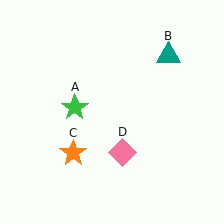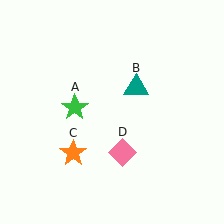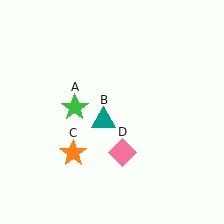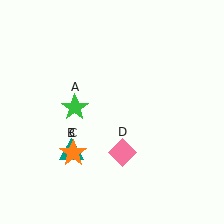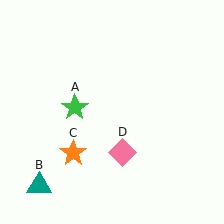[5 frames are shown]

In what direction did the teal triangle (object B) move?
The teal triangle (object B) moved down and to the left.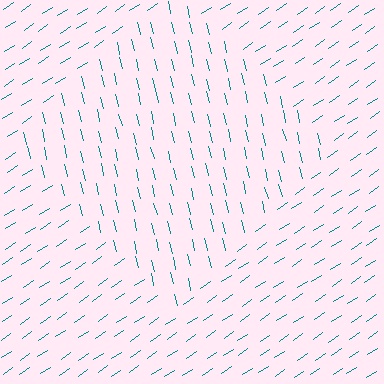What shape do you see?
I see a diamond.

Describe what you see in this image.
The image is filled with small teal line segments. A diamond region in the image has lines oriented differently from the surrounding lines, creating a visible texture boundary.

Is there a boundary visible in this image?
Yes, there is a texture boundary formed by a change in line orientation.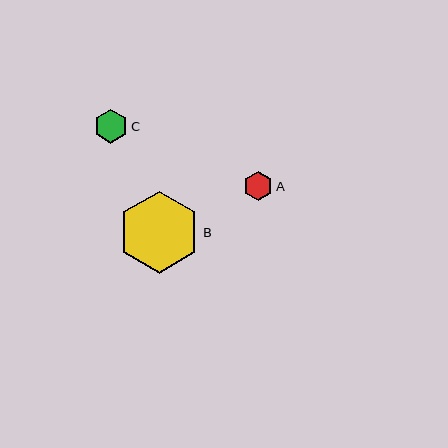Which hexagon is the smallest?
Hexagon A is the smallest with a size of approximately 29 pixels.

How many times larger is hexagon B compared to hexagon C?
Hexagon B is approximately 2.4 times the size of hexagon C.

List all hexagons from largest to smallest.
From largest to smallest: B, C, A.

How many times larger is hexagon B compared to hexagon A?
Hexagon B is approximately 2.9 times the size of hexagon A.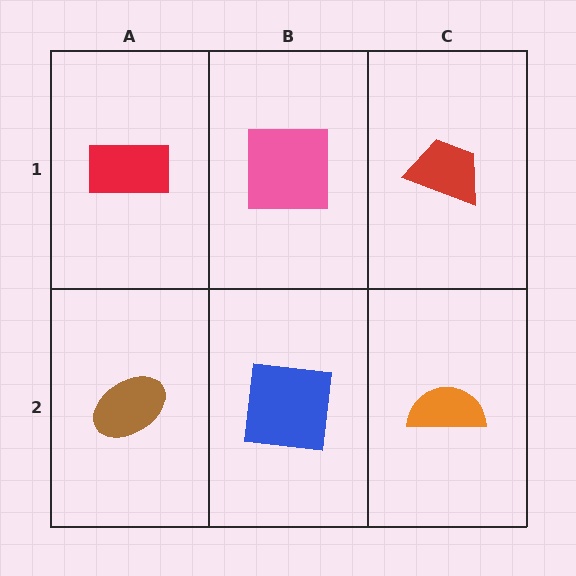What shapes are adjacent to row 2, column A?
A red rectangle (row 1, column A), a blue square (row 2, column B).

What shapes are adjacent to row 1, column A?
A brown ellipse (row 2, column A), a pink square (row 1, column B).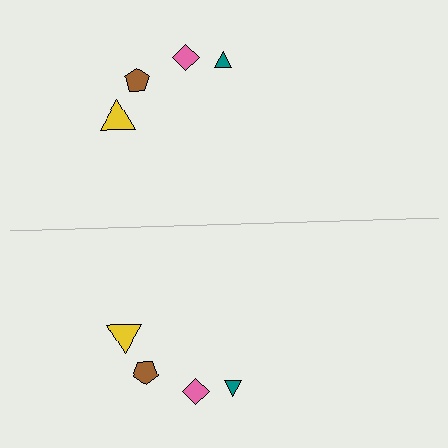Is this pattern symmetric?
Yes, this pattern has bilateral (reflection) symmetry.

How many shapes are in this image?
There are 8 shapes in this image.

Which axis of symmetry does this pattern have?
The pattern has a horizontal axis of symmetry running through the center of the image.